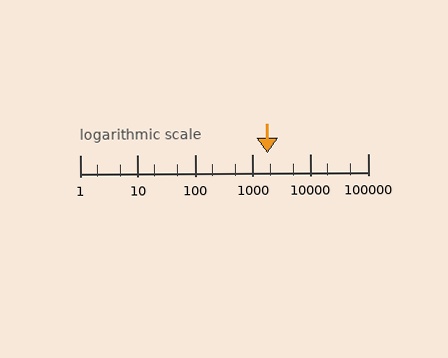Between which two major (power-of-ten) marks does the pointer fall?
The pointer is between 1000 and 10000.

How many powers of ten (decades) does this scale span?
The scale spans 5 decades, from 1 to 100000.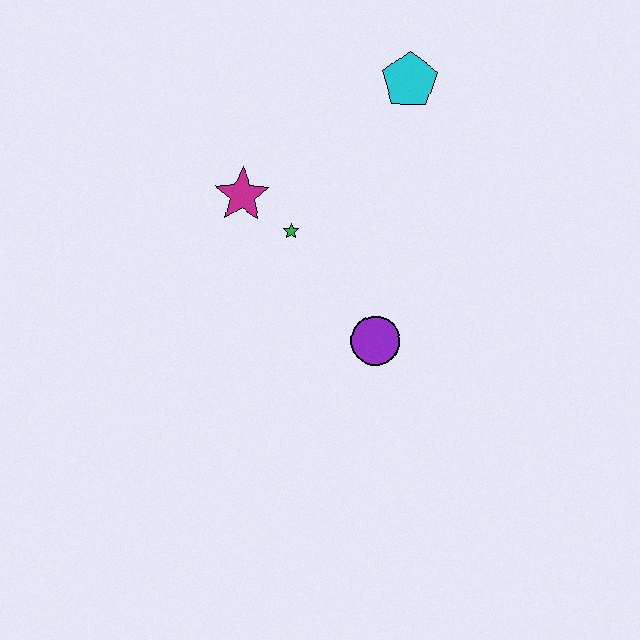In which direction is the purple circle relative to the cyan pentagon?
The purple circle is below the cyan pentagon.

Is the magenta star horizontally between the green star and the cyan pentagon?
No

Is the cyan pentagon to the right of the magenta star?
Yes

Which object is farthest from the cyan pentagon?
The purple circle is farthest from the cyan pentagon.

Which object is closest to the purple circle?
The green star is closest to the purple circle.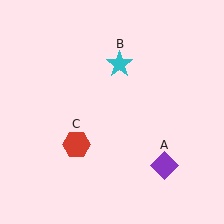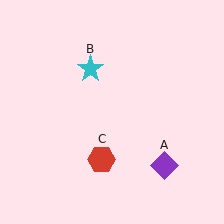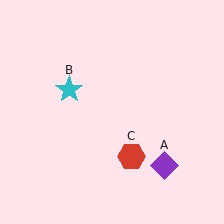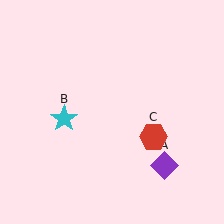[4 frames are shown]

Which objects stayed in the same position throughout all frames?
Purple diamond (object A) remained stationary.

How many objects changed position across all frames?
2 objects changed position: cyan star (object B), red hexagon (object C).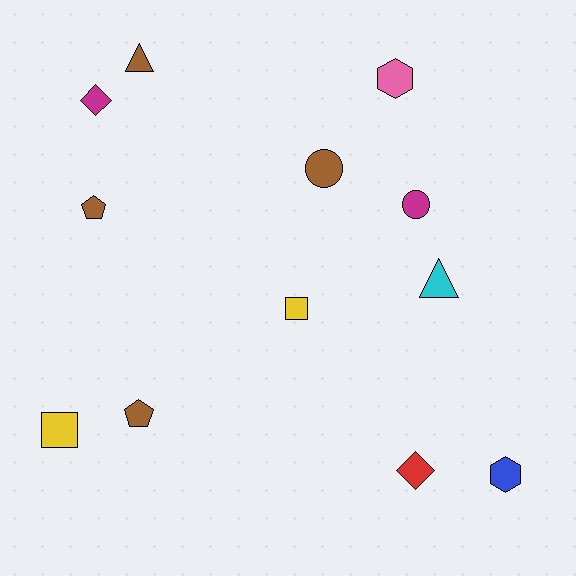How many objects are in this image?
There are 12 objects.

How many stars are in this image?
There are no stars.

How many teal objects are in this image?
There are no teal objects.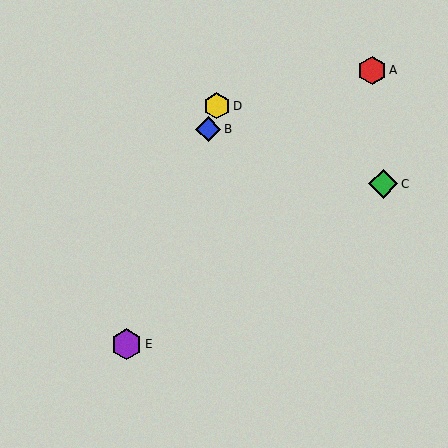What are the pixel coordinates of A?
Object A is at (372, 70).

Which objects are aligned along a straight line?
Objects B, D, E are aligned along a straight line.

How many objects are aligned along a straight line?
3 objects (B, D, E) are aligned along a straight line.